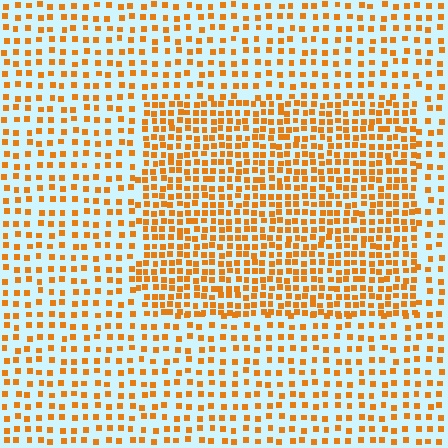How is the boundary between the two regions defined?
The boundary is defined by a change in element density (approximately 1.9x ratio). All elements are the same color, size, and shape.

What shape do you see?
I see a rectangle.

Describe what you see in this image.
The image contains small orange elements arranged at two different densities. A rectangle-shaped region is visible where the elements are more densely packed than the surrounding area.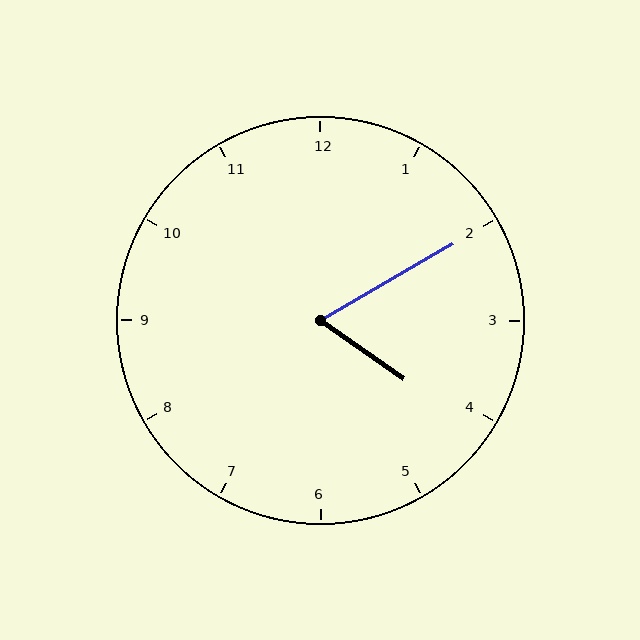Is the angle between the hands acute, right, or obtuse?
It is acute.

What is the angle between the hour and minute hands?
Approximately 65 degrees.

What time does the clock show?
4:10.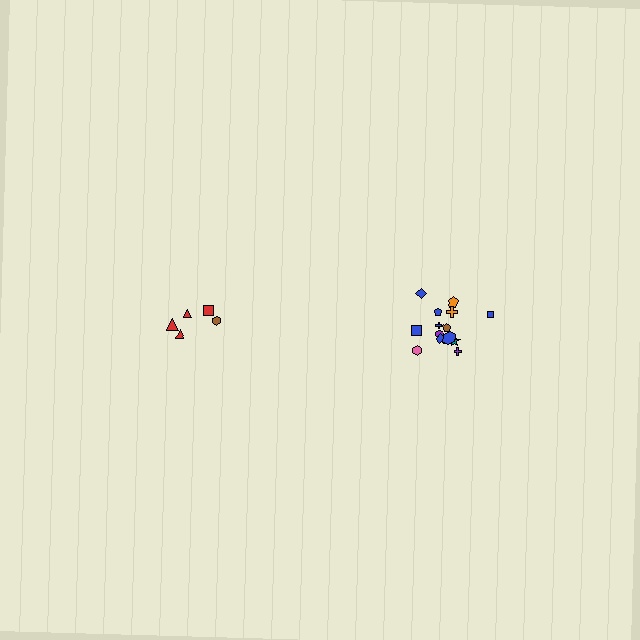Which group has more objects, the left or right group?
The right group.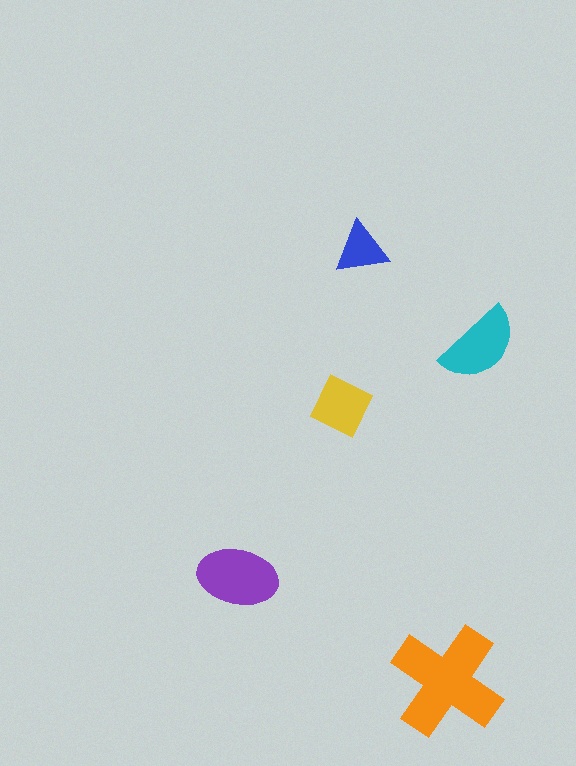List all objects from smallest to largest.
The blue triangle, the yellow square, the cyan semicircle, the purple ellipse, the orange cross.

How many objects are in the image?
There are 5 objects in the image.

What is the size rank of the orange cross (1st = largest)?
1st.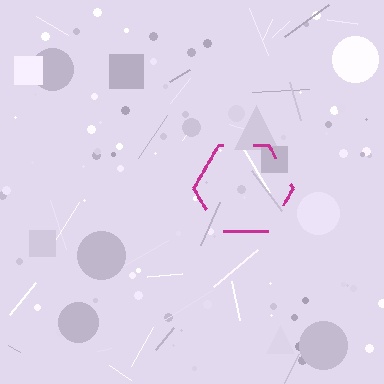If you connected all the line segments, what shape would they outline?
They would outline a hexagon.